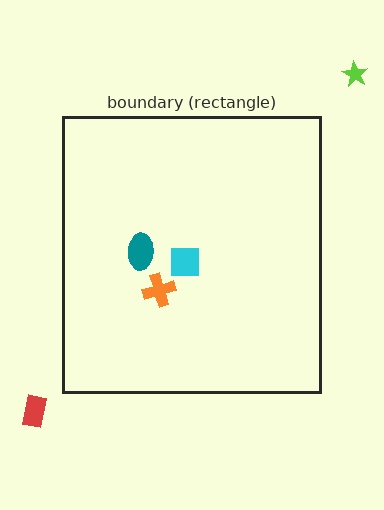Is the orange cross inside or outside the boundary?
Inside.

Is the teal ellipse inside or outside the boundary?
Inside.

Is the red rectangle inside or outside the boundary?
Outside.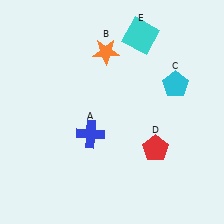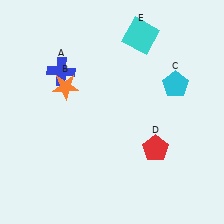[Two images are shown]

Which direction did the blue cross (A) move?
The blue cross (A) moved up.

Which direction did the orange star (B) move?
The orange star (B) moved left.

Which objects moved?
The objects that moved are: the blue cross (A), the orange star (B).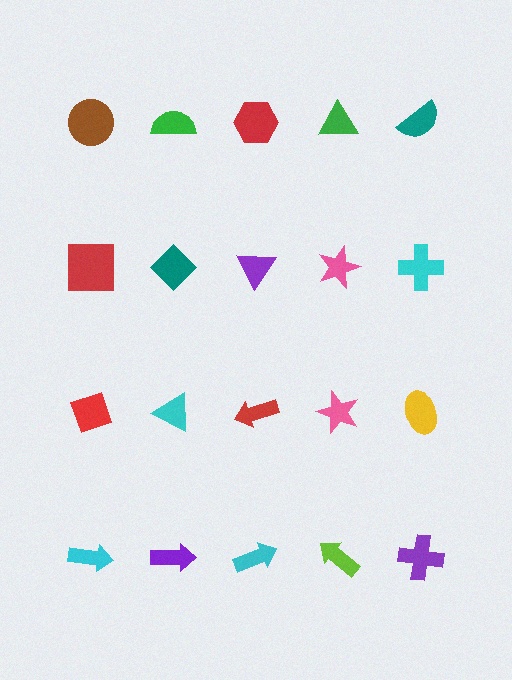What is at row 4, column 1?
A cyan arrow.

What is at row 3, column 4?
A pink star.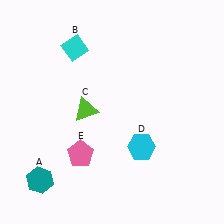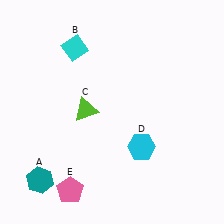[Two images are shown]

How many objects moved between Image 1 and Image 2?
1 object moved between the two images.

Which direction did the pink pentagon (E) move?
The pink pentagon (E) moved down.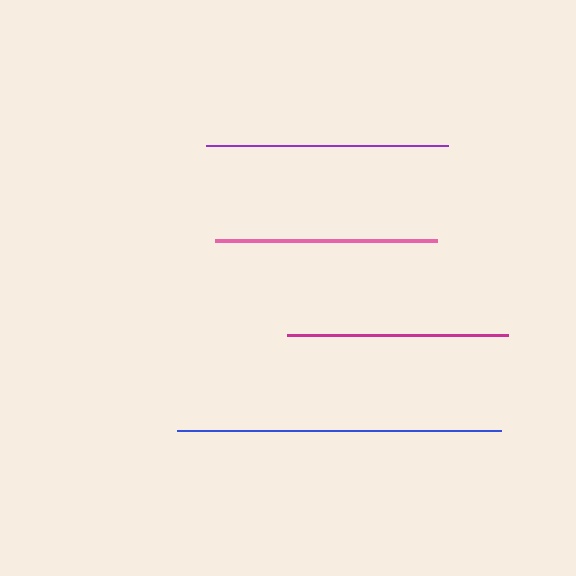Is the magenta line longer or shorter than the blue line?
The blue line is longer than the magenta line.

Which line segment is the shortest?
The magenta line is the shortest at approximately 222 pixels.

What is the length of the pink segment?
The pink segment is approximately 222 pixels long.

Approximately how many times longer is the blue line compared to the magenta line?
The blue line is approximately 1.5 times the length of the magenta line.